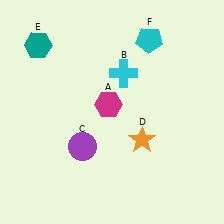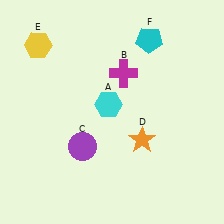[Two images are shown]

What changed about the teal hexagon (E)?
In Image 1, E is teal. In Image 2, it changed to yellow.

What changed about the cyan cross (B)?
In Image 1, B is cyan. In Image 2, it changed to magenta.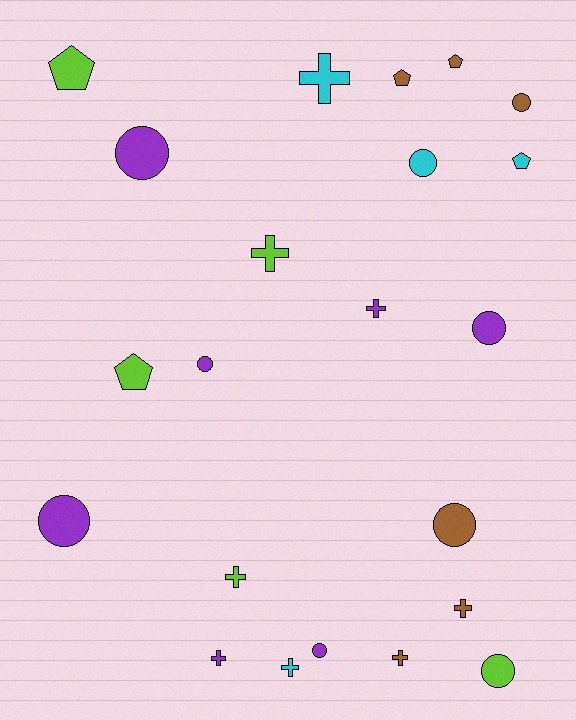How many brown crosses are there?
There are 2 brown crosses.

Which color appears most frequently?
Purple, with 7 objects.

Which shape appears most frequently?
Circle, with 9 objects.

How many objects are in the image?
There are 22 objects.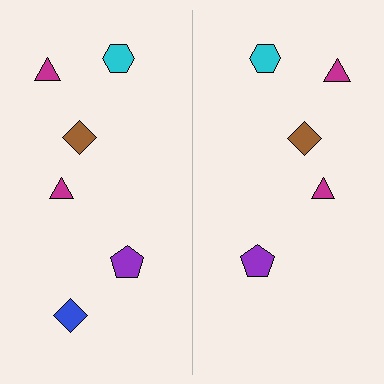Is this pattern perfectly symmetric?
No, the pattern is not perfectly symmetric. A blue diamond is missing from the right side.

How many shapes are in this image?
There are 11 shapes in this image.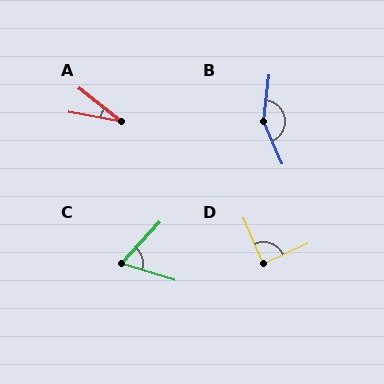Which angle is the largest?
B, at approximately 150 degrees.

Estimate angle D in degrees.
Approximately 88 degrees.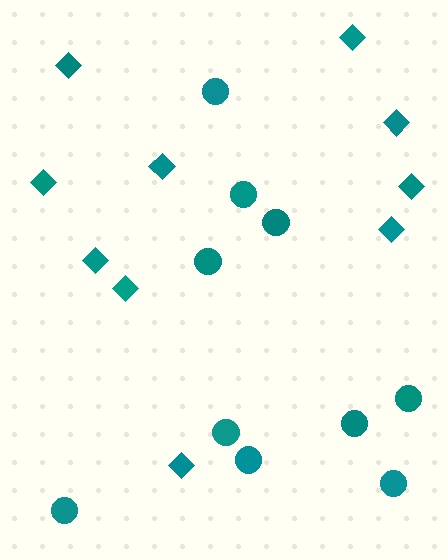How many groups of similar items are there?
There are 2 groups: one group of diamonds (10) and one group of circles (10).